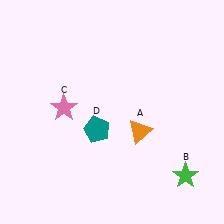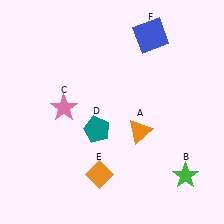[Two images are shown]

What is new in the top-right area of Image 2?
A blue square (F) was added in the top-right area of Image 2.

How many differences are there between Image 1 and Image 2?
There are 2 differences between the two images.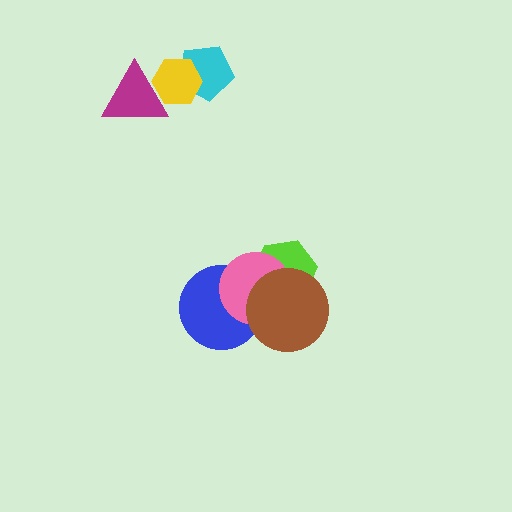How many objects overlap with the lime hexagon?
2 objects overlap with the lime hexagon.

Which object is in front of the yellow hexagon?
The magenta triangle is in front of the yellow hexagon.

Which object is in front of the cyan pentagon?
The yellow hexagon is in front of the cyan pentagon.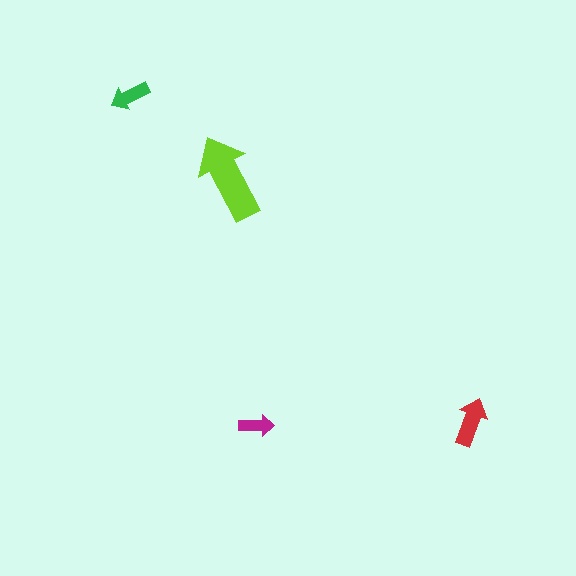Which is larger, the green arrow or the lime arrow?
The lime one.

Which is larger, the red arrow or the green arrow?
The red one.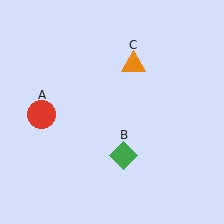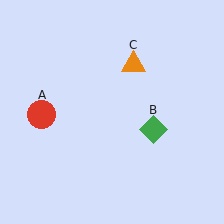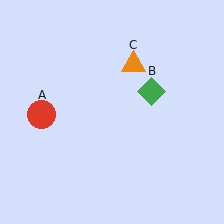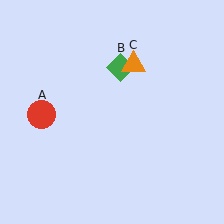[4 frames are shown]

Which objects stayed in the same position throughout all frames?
Red circle (object A) and orange triangle (object C) remained stationary.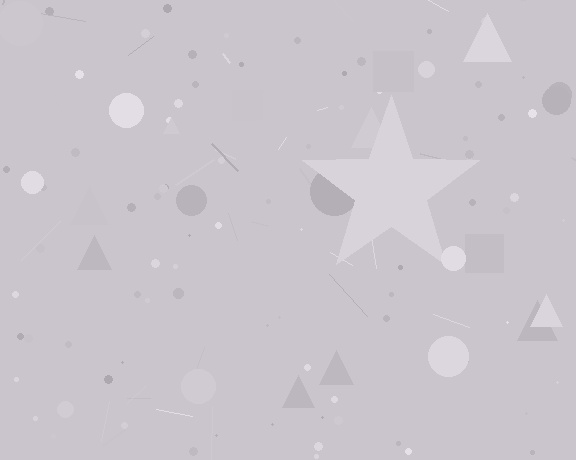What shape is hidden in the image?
A star is hidden in the image.